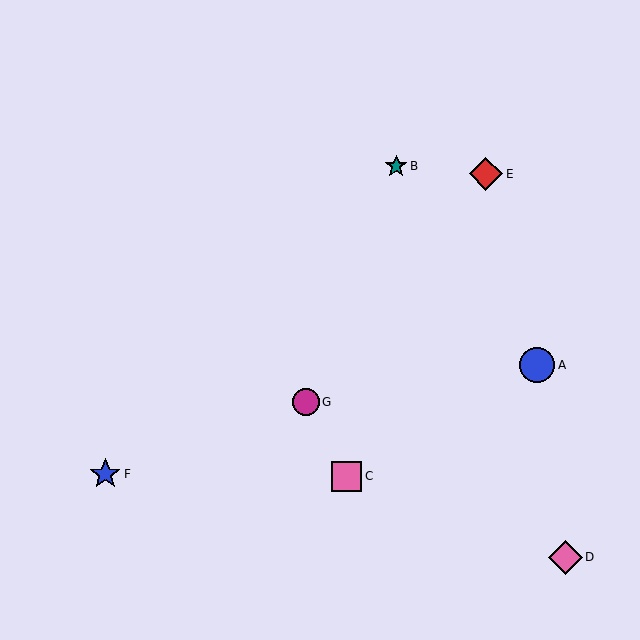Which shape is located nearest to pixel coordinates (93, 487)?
The blue star (labeled F) at (105, 474) is nearest to that location.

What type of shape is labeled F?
Shape F is a blue star.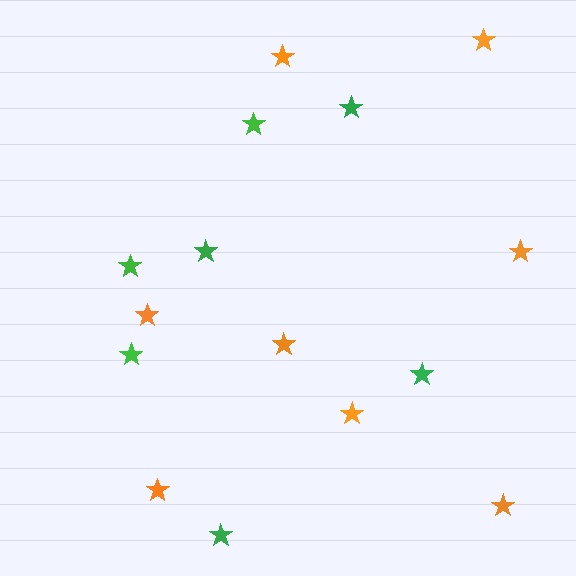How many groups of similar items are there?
There are 2 groups: one group of green stars (7) and one group of orange stars (8).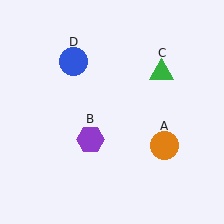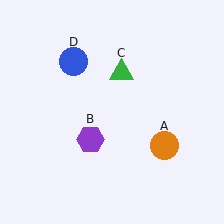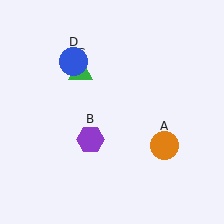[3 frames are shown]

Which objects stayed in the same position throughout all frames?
Orange circle (object A) and purple hexagon (object B) and blue circle (object D) remained stationary.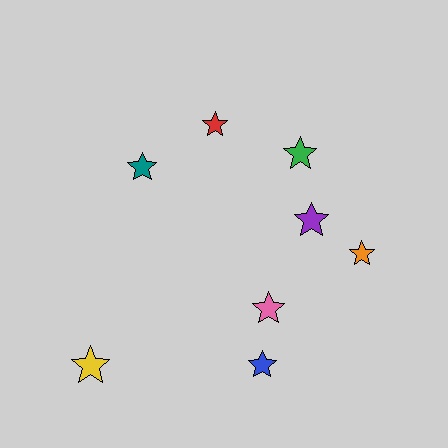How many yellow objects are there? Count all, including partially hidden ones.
There is 1 yellow object.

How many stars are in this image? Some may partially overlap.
There are 8 stars.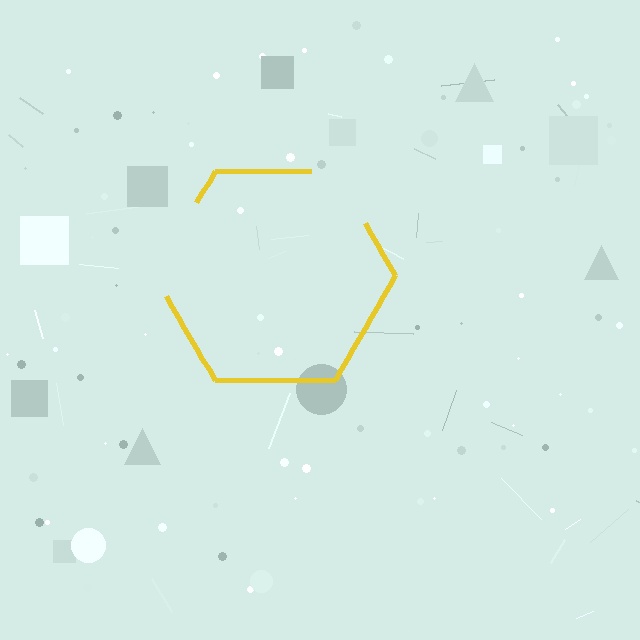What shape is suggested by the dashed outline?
The dashed outline suggests a hexagon.